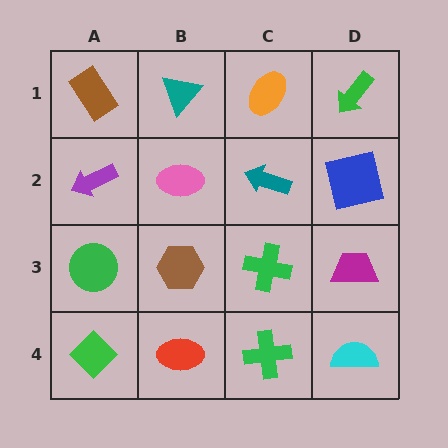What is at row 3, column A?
A green circle.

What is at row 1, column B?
A teal triangle.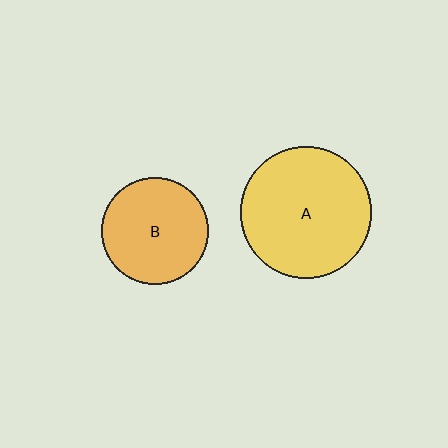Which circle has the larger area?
Circle A (yellow).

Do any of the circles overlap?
No, none of the circles overlap.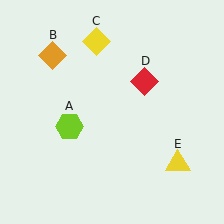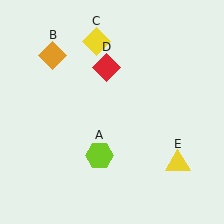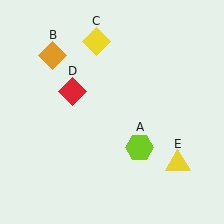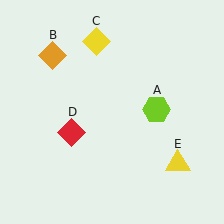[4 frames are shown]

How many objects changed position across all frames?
2 objects changed position: lime hexagon (object A), red diamond (object D).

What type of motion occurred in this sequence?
The lime hexagon (object A), red diamond (object D) rotated counterclockwise around the center of the scene.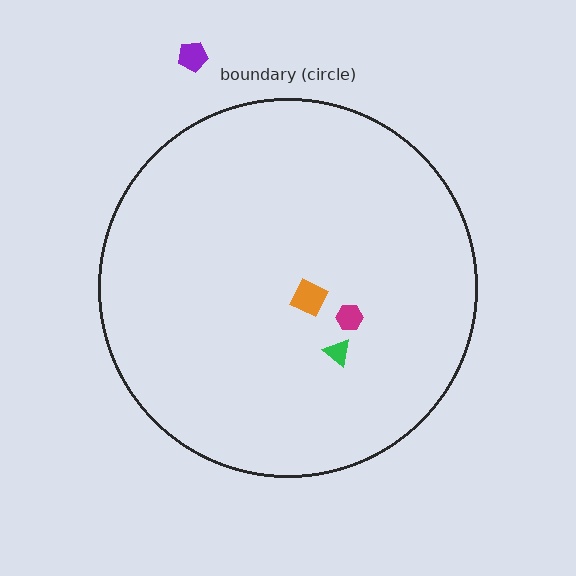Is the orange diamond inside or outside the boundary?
Inside.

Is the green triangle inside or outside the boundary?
Inside.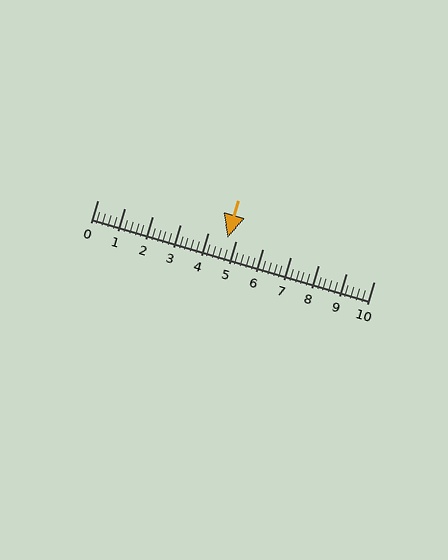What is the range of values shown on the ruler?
The ruler shows values from 0 to 10.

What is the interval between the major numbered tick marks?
The major tick marks are spaced 1 units apart.